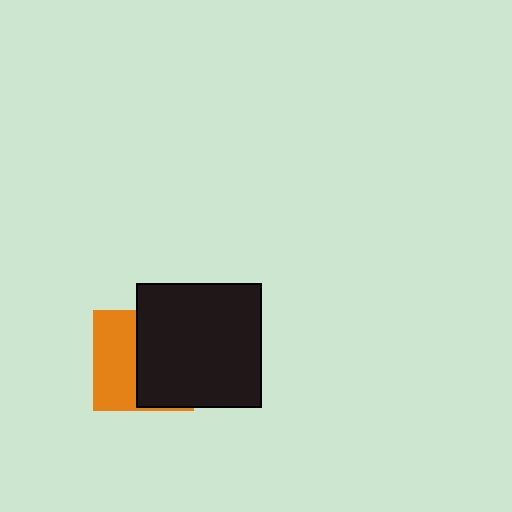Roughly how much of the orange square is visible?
A small part of it is visible (roughly 44%).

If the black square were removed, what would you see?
You would see the complete orange square.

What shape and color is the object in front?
The object in front is a black square.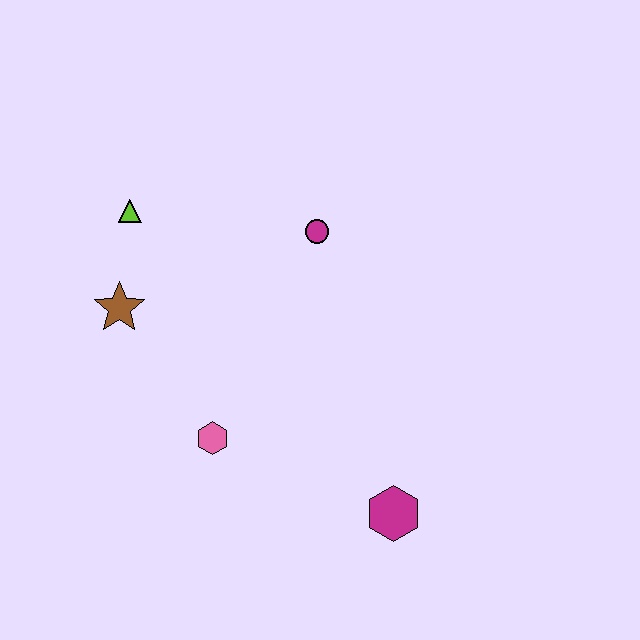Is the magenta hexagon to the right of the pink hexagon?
Yes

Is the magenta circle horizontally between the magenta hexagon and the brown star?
Yes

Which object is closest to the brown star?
The lime triangle is closest to the brown star.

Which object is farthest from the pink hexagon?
The lime triangle is farthest from the pink hexagon.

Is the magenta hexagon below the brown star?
Yes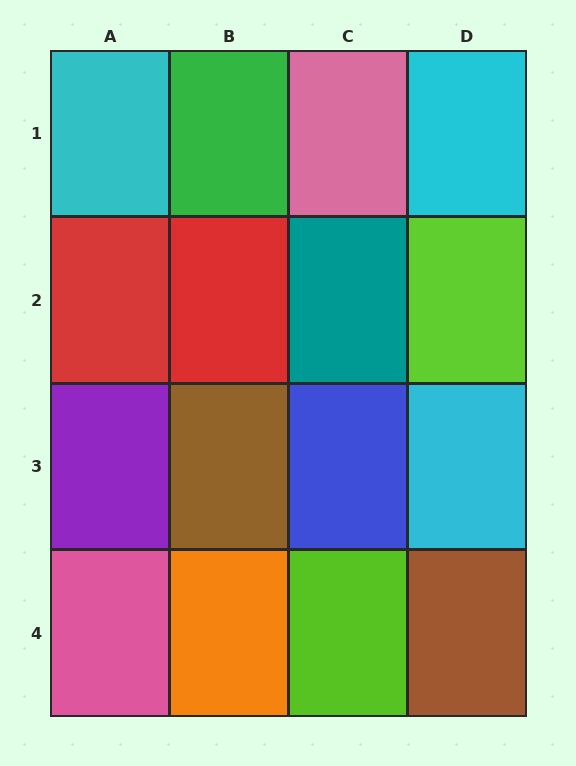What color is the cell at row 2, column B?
Red.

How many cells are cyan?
3 cells are cyan.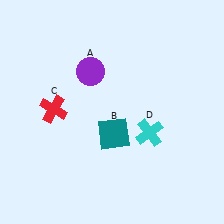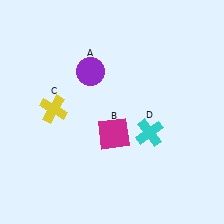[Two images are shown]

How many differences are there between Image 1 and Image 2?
There are 2 differences between the two images.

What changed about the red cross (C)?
In Image 1, C is red. In Image 2, it changed to yellow.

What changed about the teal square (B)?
In Image 1, B is teal. In Image 2, it changed to magenta.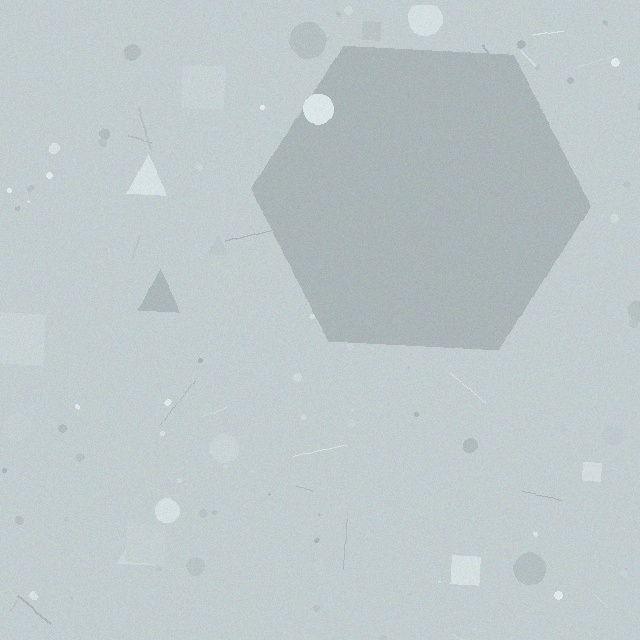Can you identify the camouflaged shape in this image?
The camouflaged shape is a hexagon.